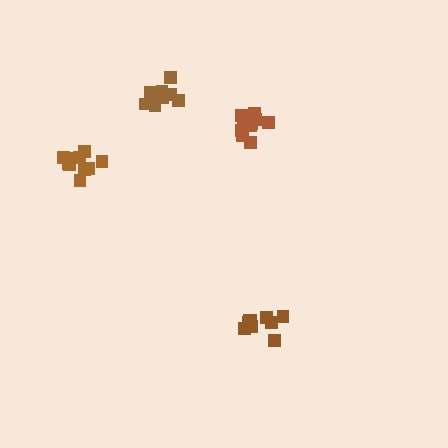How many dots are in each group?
Group 1: 8 dots, Group 2: 11 dots, Group 3: 9 dots, Group 4: 10 dots (38 total).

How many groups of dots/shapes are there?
There are 4 groups.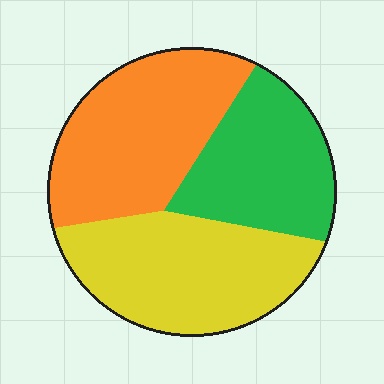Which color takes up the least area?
Green, at roughly 30%.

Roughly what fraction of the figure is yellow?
Yellow takes up between a third and a half of the figure.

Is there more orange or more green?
Orange.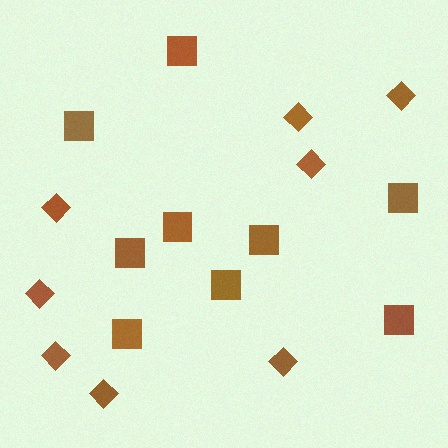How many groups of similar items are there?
There are 2 groups: one group of diamonds (8) and one group of squares (9).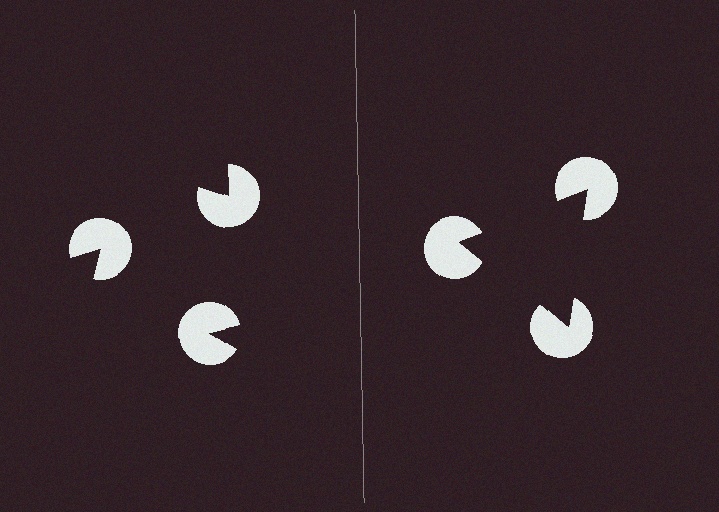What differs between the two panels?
The pac-man discs are positioned identically on both sides; only the wedge orientations differ. On the right they align to a triangle; on the left they are misaligned.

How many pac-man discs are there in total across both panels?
6 — 3 on each side.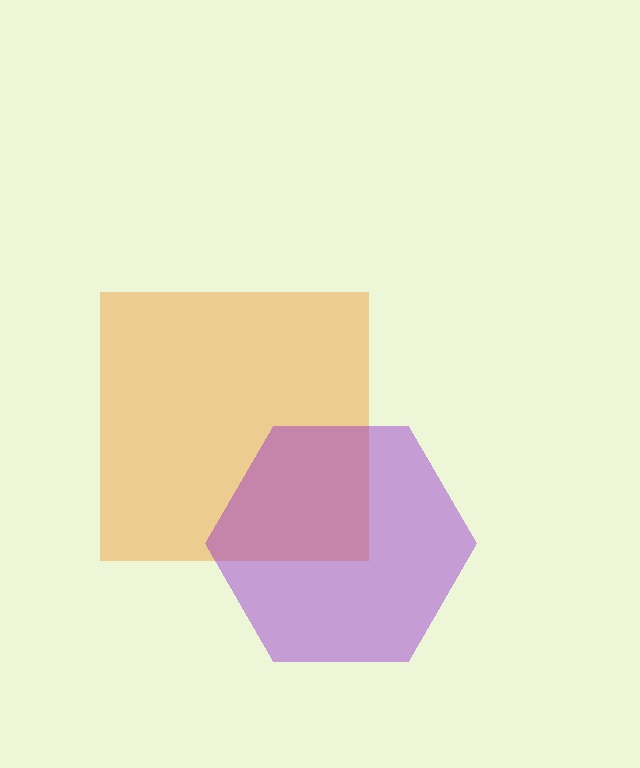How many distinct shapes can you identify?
There are 2 distinct shapes: an orange square, a purple hexagon.